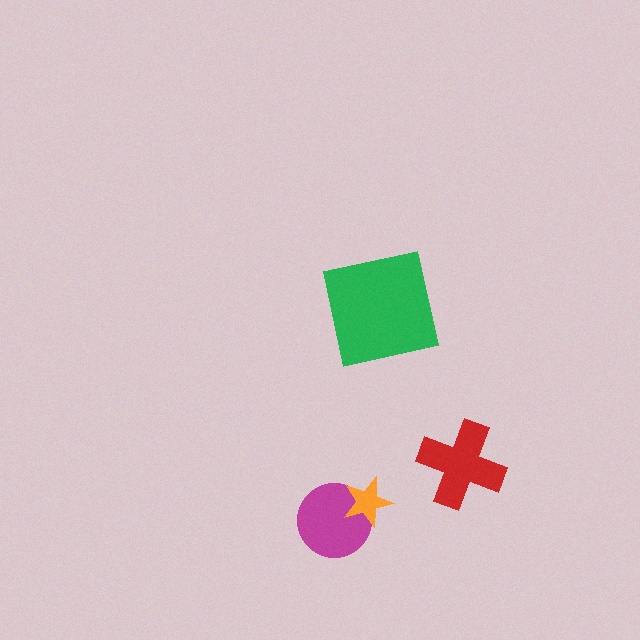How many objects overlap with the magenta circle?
1 object overlaps with the magenta circle.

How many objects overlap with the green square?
0 objects overlap with the green square.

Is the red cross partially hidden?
No, no other shape covers it.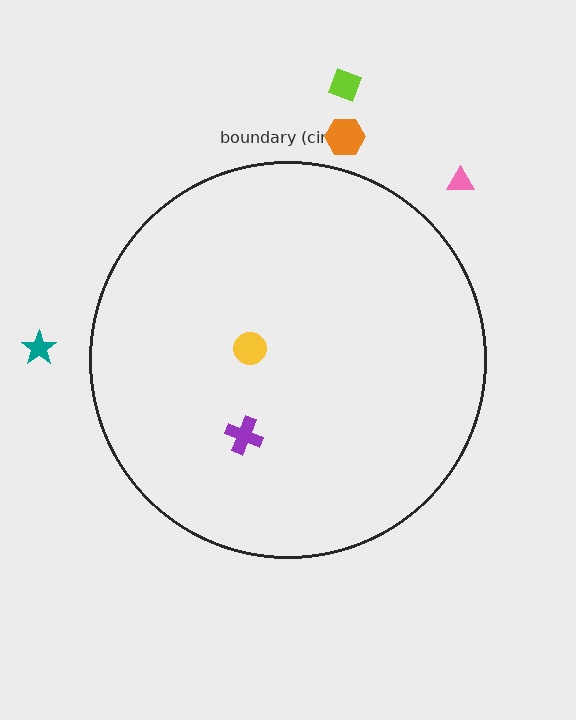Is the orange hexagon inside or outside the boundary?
Outside.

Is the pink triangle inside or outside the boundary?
Outside.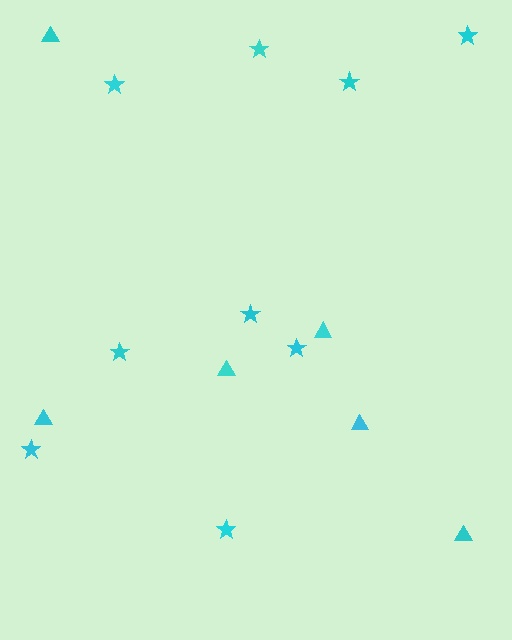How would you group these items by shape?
There are 2 groups: one group of stars (9) and one group of triangles (6).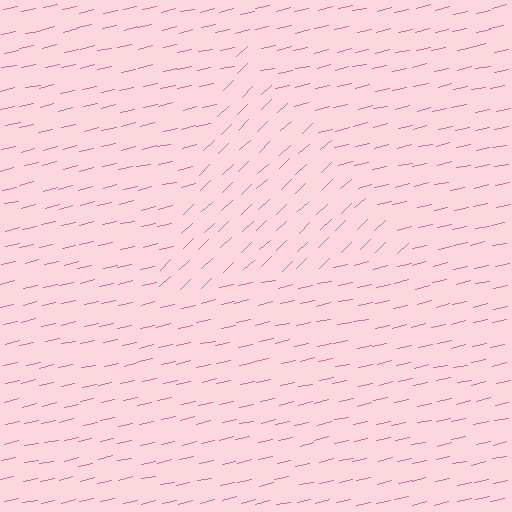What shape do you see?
I see a triangle.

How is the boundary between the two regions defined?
The boundary is defined purely by a change in line orientation (approximately 30 degrees difference). All lines are the same color and thickness.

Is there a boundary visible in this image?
Yes, there is a texture boundary formed by a change in line orientation.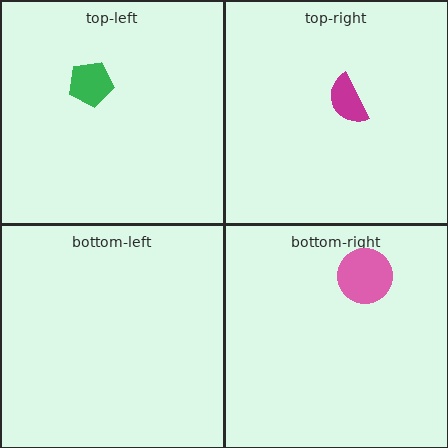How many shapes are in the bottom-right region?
1.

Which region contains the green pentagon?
The top-left region.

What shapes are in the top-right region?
The magenta semicircle.